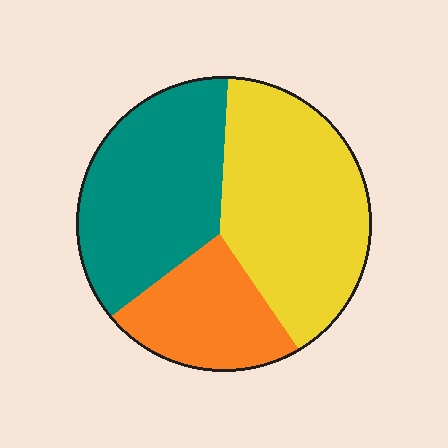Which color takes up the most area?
Yellow, at roughly 40%.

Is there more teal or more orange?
Teal.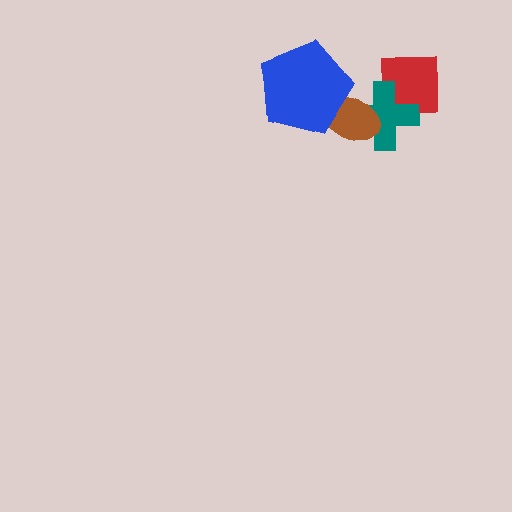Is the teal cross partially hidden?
Yes, it is partially covered by another shape.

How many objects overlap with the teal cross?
2 objects overlap with the teal cross.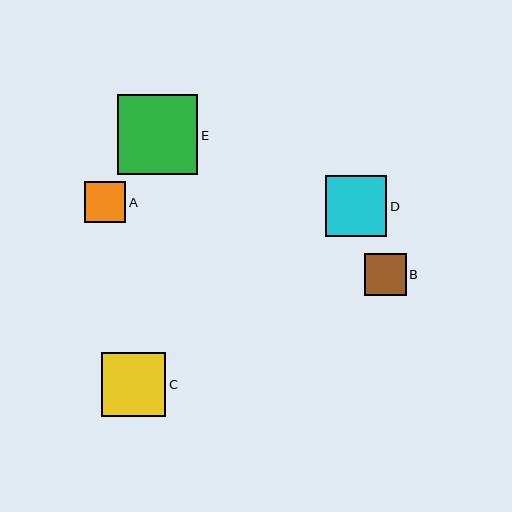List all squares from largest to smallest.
From largest to smallest: E, C, D, B, A.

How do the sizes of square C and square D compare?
Square C and square D are approximately the same size.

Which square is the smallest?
Square A is the smallest with a size of approximately 41 pixels.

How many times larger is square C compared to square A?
Square C is approximately 1.6 times the size of square A.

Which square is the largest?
Square E is the largest with a size of approximately 80 pixels.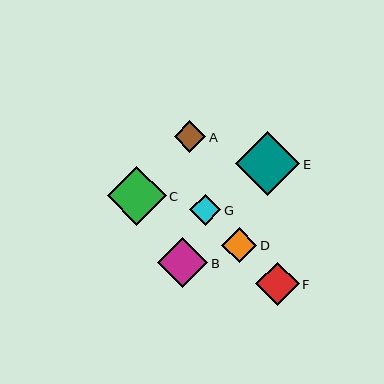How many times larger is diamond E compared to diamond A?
Diamond E is approximately 2.1 times the size of diamond A.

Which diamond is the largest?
Diamond E is the largest with a size of approximately 64 pixels.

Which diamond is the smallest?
Diamond A is the smallest with a size of approximately 31 pixels.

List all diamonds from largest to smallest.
From largest to smallest: E, C, B, F, D, G, A.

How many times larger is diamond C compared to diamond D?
Diamond C is approximately 1.7 times the size of diamond D.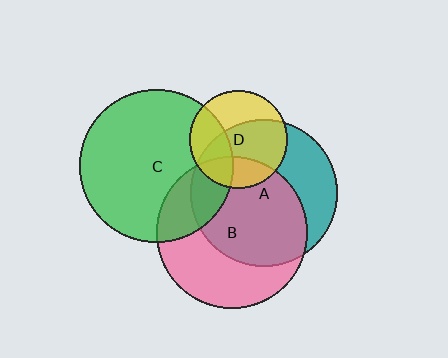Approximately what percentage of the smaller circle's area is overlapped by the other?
Approximately 25%.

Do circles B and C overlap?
Yes.